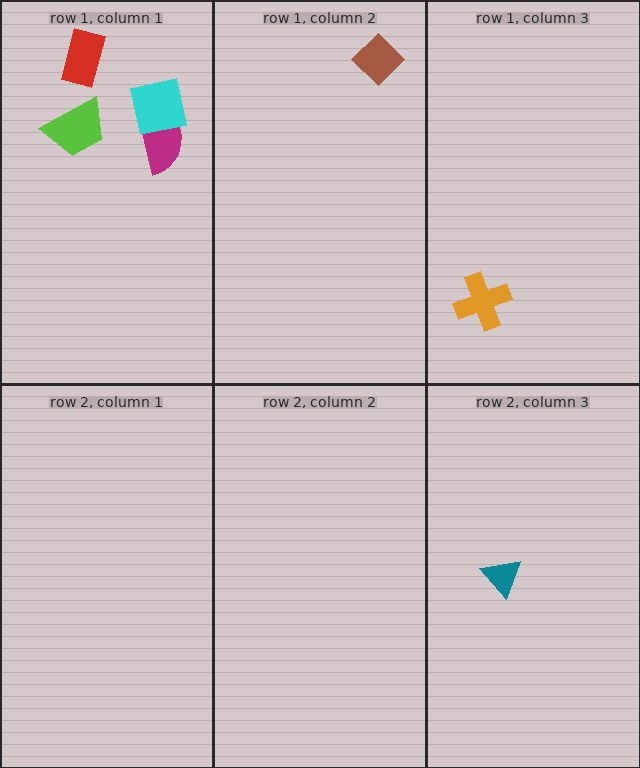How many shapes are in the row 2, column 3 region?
1.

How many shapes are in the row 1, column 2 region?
1.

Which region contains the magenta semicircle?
The row 1, column 1 region.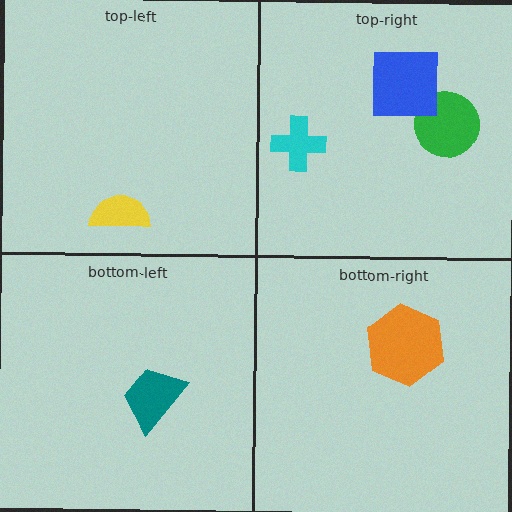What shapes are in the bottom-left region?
The teal trapezoid.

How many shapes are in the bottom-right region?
1.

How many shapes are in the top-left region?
1.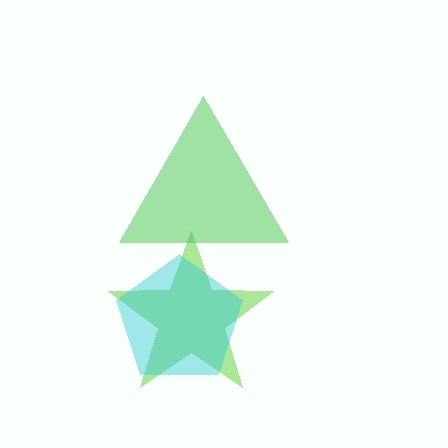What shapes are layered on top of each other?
The layered shapes are: a lime star, a green triangle, a cyan pentagon.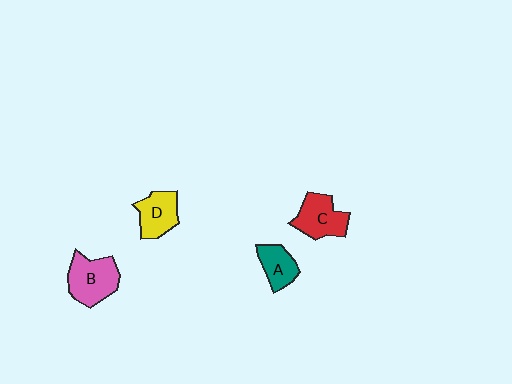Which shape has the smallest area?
Shape A (teal).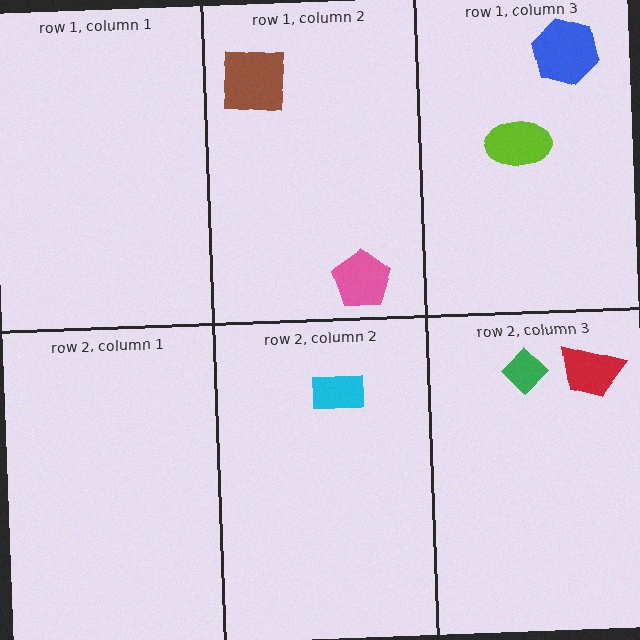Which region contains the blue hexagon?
The row 1, column 3 region.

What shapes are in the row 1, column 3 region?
The blue hexagon, the lime ellipse.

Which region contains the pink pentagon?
The row 1, column 2 region.